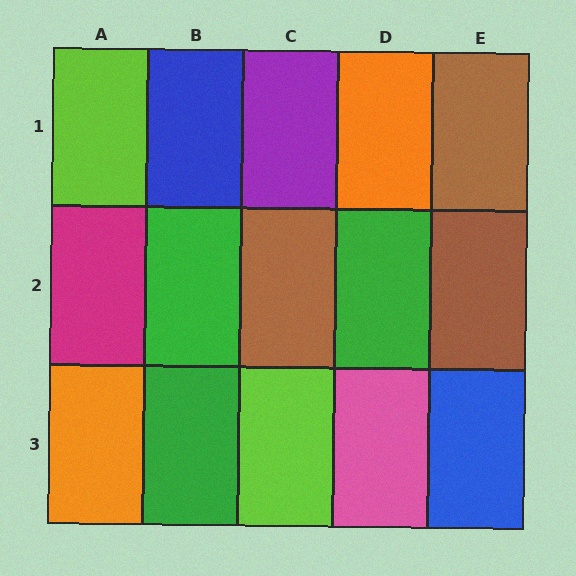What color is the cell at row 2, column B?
Green.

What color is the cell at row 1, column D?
Orange.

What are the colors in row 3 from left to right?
Orange, green, lime, pink, blue.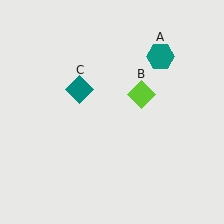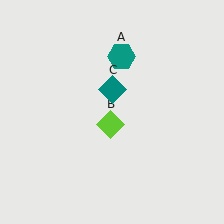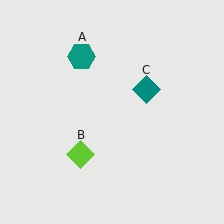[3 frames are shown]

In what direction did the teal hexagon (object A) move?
The teal hexagon (object A) moved left.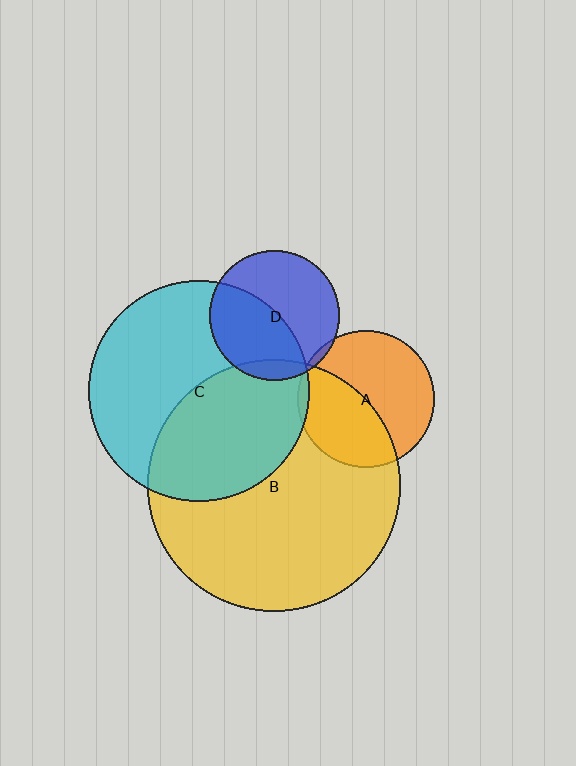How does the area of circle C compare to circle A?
Approximately 2.6 times.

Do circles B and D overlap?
Yes.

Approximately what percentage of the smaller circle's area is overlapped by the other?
Approximately 10%.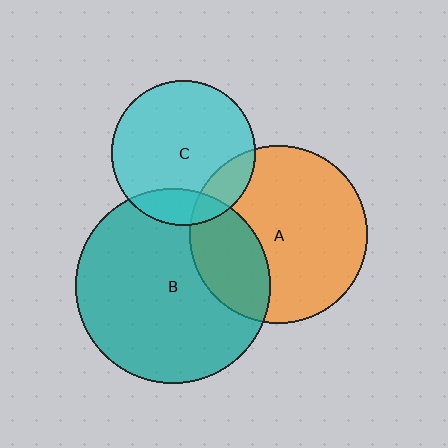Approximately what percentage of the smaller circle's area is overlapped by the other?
Approximately 15%.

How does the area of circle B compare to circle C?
Approximately 1.8 times.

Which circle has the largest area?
Circle B (teal).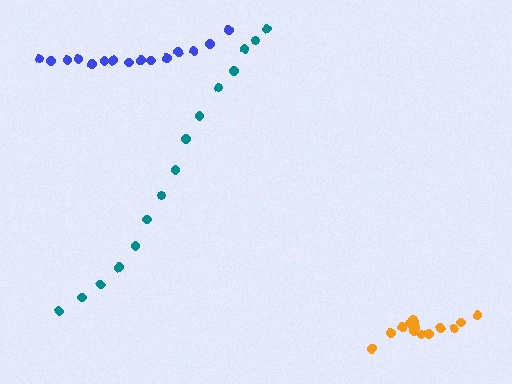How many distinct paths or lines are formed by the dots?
There are 3 distinct paths.